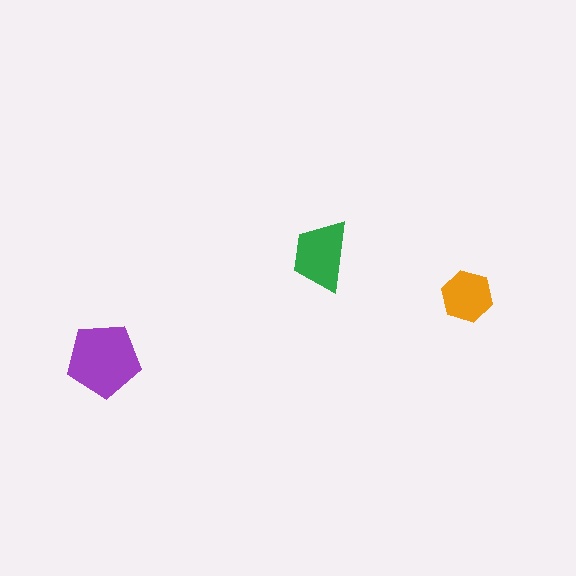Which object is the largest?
The purple pentagon.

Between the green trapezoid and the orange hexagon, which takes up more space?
The green trapezoid.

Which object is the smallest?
The orange hexagon.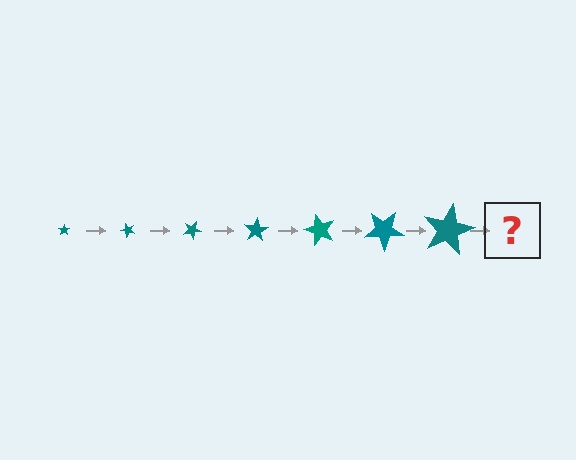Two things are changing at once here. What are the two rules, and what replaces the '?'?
The two rules are that the star grows larger each step and it rotates 50 degrees each step. The '?' should be a star, larger than the previous one and rotated 350 degrees from the start.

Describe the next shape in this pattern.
It should be a star, larger than the previous one and rotated 350 degrees from the start.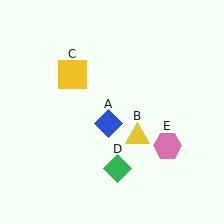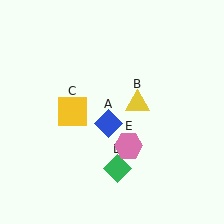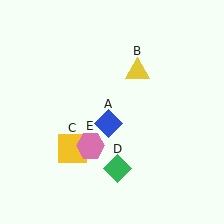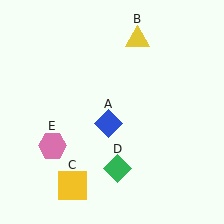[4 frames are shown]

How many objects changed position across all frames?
3 objects changed position: yellow triangle (object B), yellow square (object C), pink hexagon (object E).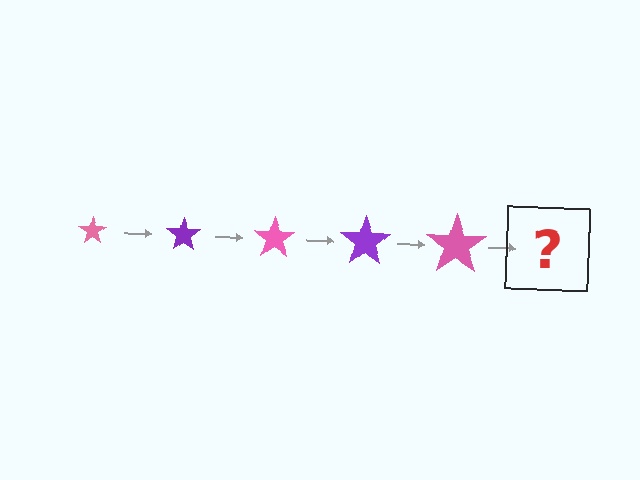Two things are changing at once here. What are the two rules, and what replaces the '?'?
The two rules are that the star grows larger each step and the color cycles through pink and purple. The '?' should be a purple star, larger than the previous one.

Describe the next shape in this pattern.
It should be a purple star, larger than the previous one.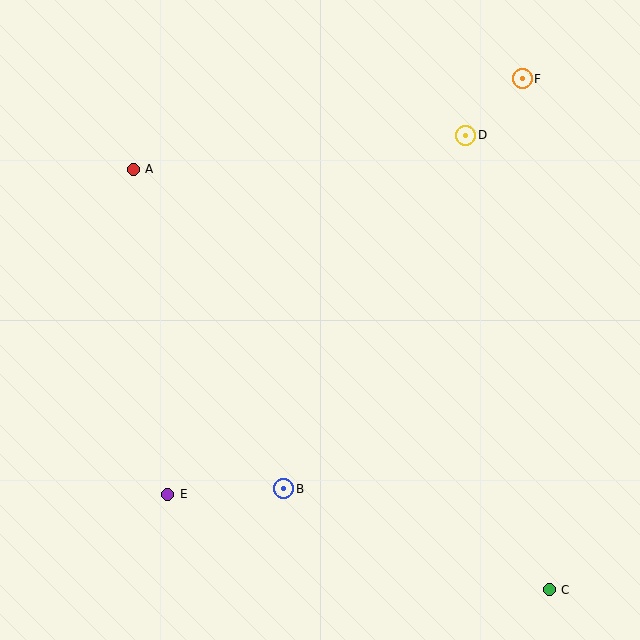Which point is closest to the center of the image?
Point B at (284, 489) is closest to the center.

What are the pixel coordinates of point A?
Point A is at (133, 169).